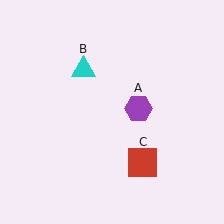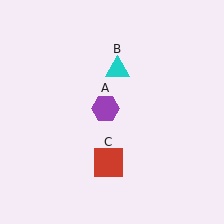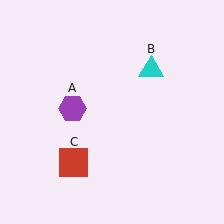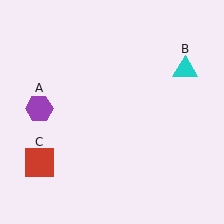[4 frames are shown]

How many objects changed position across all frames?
3 objects changed position: purple hexagon (object A), cyan triangle (object B), red square (object C).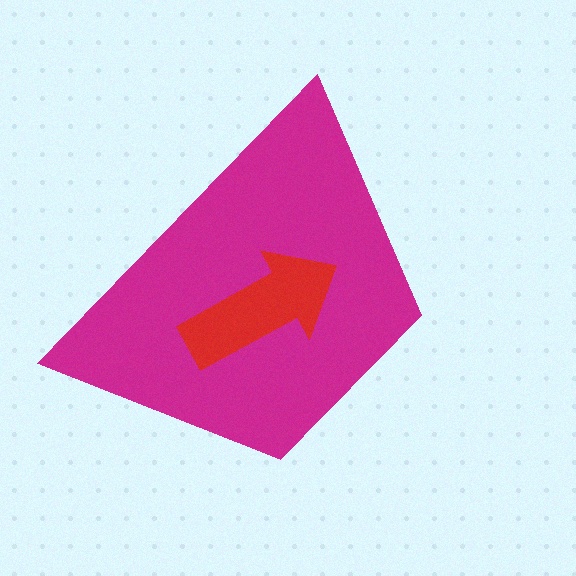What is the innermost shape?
The red arrow.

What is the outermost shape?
The magenta trapezoid.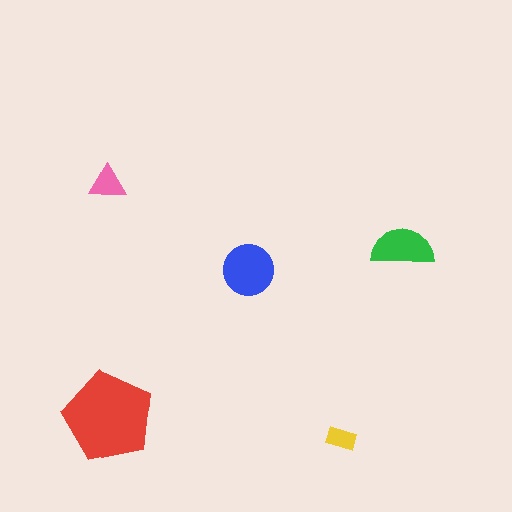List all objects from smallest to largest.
The yellow rectangle, the pink triangle, the green semicircle, the blue circle, the red pentagon.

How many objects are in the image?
There are 5 objects in the image.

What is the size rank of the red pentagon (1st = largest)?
1st.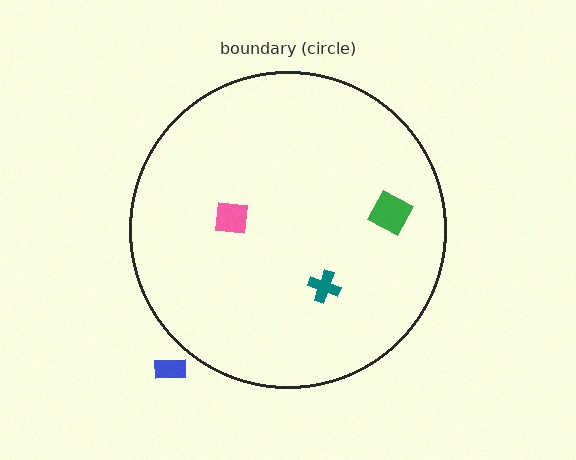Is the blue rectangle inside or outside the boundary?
Outside.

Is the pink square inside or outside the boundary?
Inside.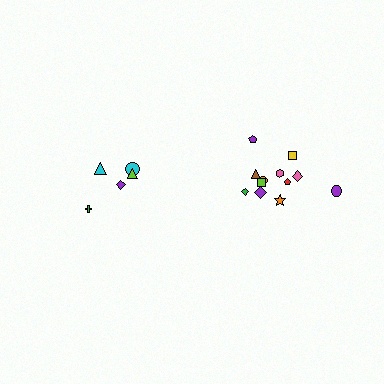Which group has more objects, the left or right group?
The right group.